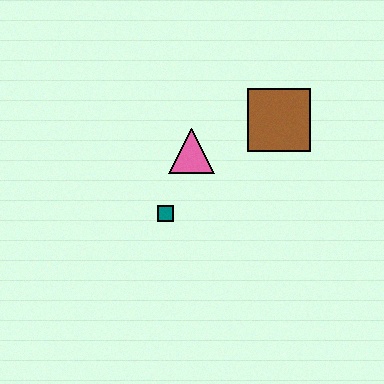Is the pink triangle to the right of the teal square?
Yes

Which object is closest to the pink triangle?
The teal square is closest to the pink triangle.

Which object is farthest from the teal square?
The brown square is farthest from the teal square.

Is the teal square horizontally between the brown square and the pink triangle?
No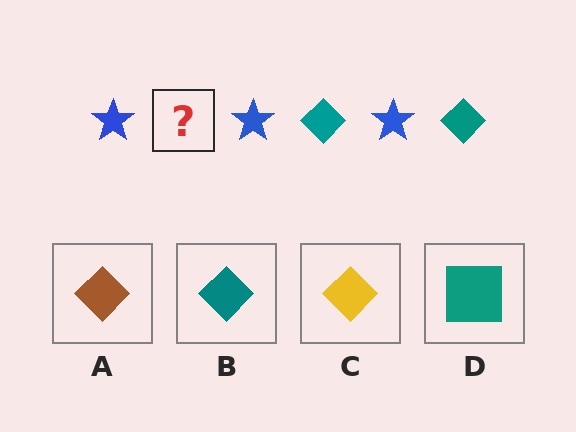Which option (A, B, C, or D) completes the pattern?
B.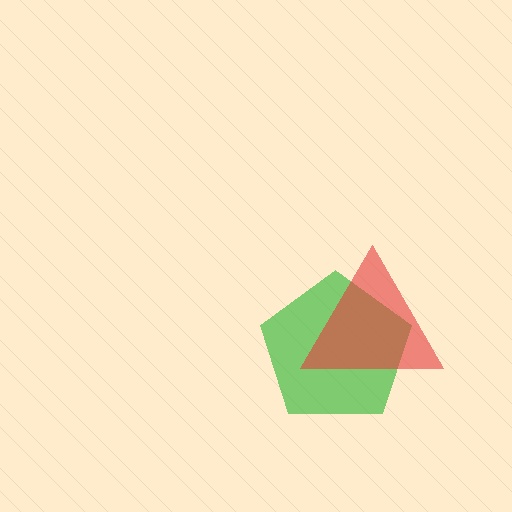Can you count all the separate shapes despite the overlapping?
Yes, there are 2 separate shapes.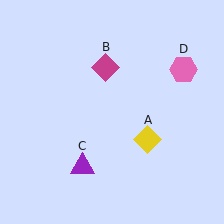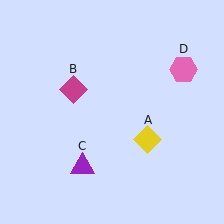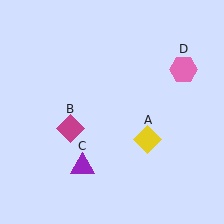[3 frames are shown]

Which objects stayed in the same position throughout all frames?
Yellow diamond (object A) and purple triangle (object C) and pink hexagon (object D) remained stationary.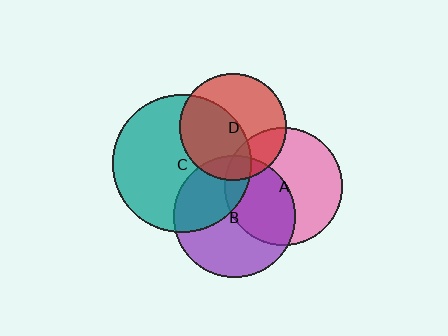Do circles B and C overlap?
Yes.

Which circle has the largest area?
Circle C (teal).